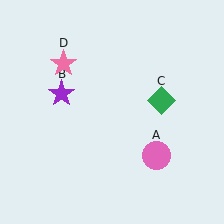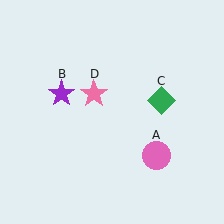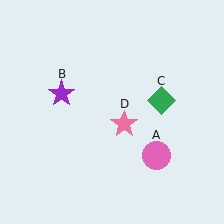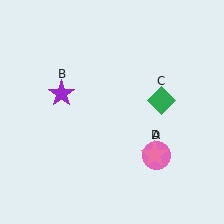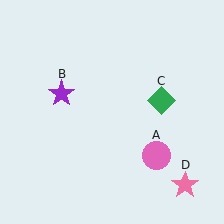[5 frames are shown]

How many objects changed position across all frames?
1 object changed position: pink star (object D).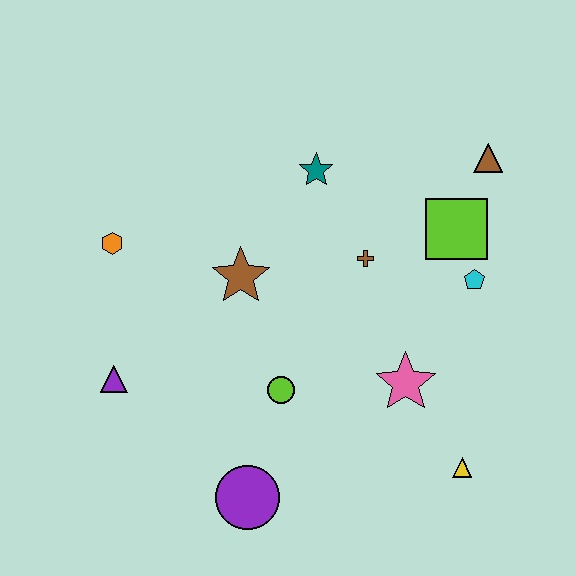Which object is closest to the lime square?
The cyan pentagon is closest to the lime square.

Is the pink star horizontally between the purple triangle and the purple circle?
No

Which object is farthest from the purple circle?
The brown triangle is farthest from the purple circle.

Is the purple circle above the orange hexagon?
No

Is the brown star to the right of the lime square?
No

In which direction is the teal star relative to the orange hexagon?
The teal star is to the right of the orange hexagon.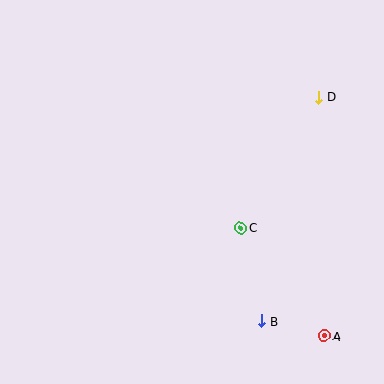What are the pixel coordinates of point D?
Point D is at (319, 97).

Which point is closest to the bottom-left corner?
Point B is closest to the bottom-left corner.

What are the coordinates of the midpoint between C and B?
The midpoint between C and B is at (251, 274).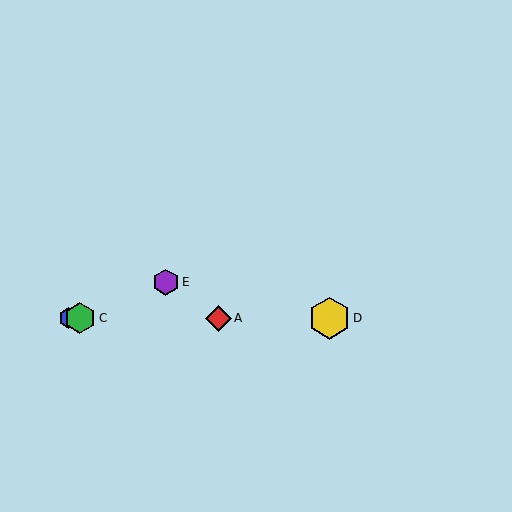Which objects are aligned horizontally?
Objects A, B, C, D are aligned horizontally.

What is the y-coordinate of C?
Object C is at y≈318.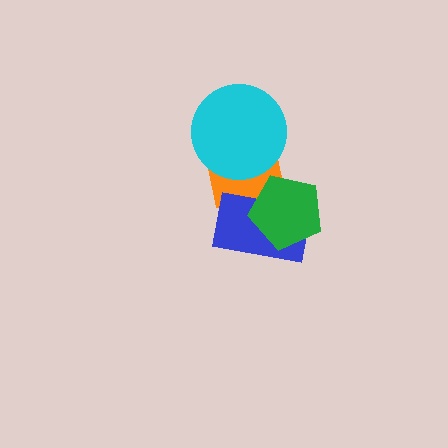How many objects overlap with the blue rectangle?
2 objects overlap with the blue rectangle.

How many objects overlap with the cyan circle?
1 object overlaps with the cyan circle.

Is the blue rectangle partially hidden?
Yes, it is partially covered by another shape.